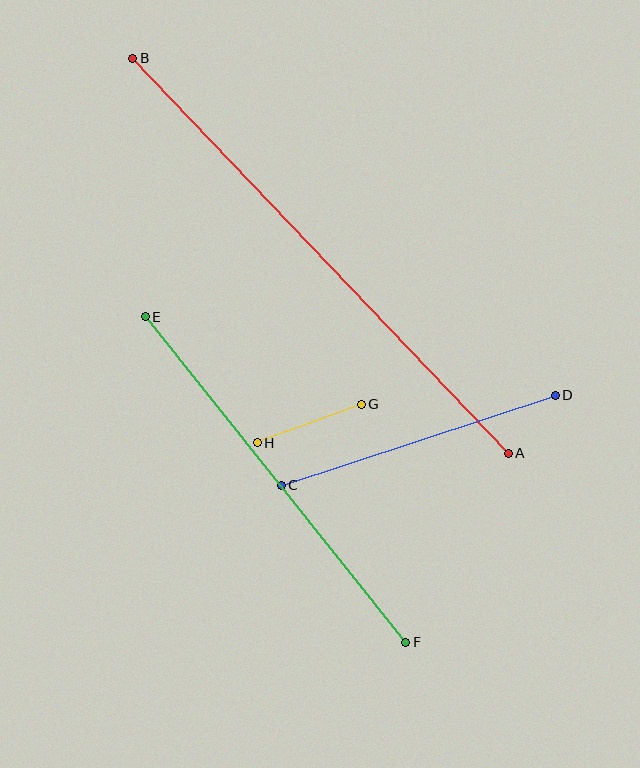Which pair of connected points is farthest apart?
Points A and B are farthest apart.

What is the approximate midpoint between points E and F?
The midpoint is at approximately (275, 479) pixels.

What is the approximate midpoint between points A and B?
The midpoint is at approximately (321, 256) pixels.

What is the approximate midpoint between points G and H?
The midpoint is at approximately (309, 423) pixels.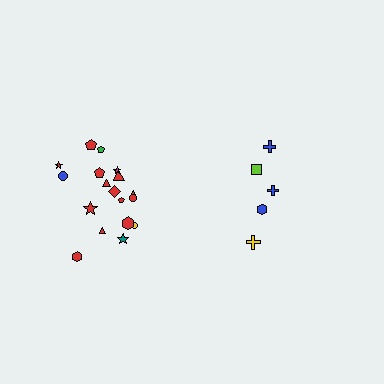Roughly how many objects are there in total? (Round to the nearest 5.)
Roughly 25 objects in total.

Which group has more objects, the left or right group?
The left group.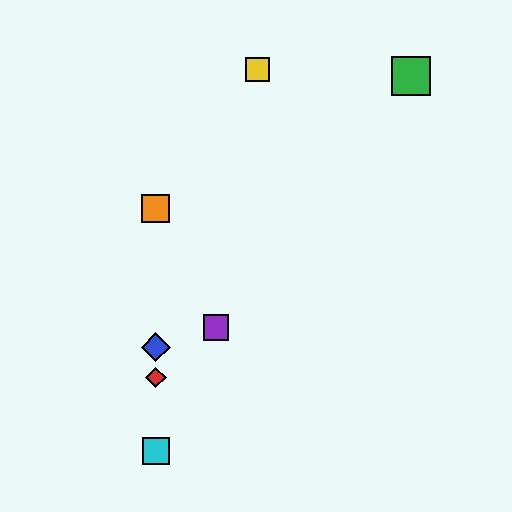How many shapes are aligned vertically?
4 shapes (the red diamond, the blue diamond, the orange square, the cyan square) are aligned vertically.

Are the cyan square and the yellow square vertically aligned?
No, the cyan square is at x≈156 and the yellow square is at x≈258.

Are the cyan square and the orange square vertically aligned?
Yes, both are at x≈156.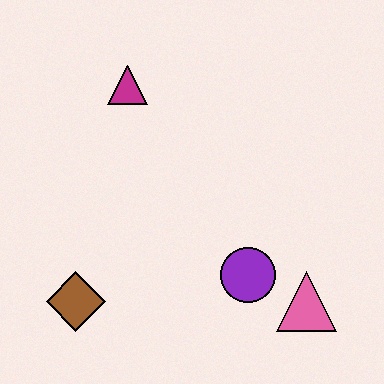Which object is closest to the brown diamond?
The purple circle is closest to the brown diamond.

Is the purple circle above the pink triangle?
Yes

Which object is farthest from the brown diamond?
The pink triangle is farthest from the brown diamond.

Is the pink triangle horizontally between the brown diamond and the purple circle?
No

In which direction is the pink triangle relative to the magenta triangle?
The pink triangle is below the magenta triangle.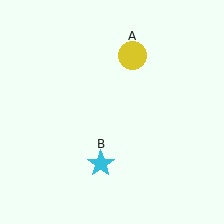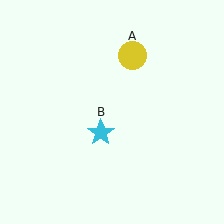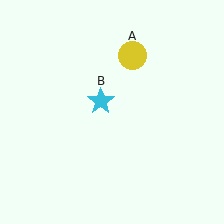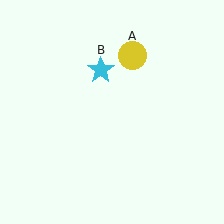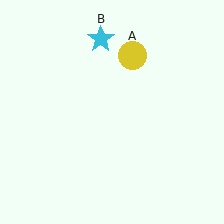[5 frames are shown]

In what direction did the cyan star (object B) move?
The cyan star (object B) moved up.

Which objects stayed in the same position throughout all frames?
Yellow circle (object A) remained stationary.